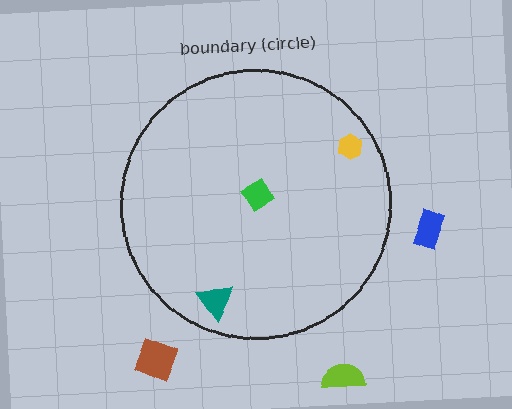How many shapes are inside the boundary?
3 inside, 3 outside.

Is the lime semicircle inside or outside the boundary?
Outside.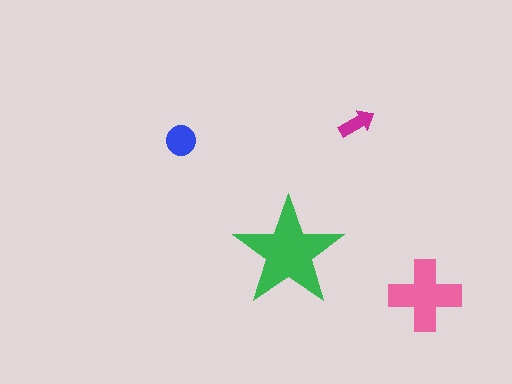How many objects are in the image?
There are 4 objects in the image.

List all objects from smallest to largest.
The magenta arrow, the blue circle, the pink cross, the green star.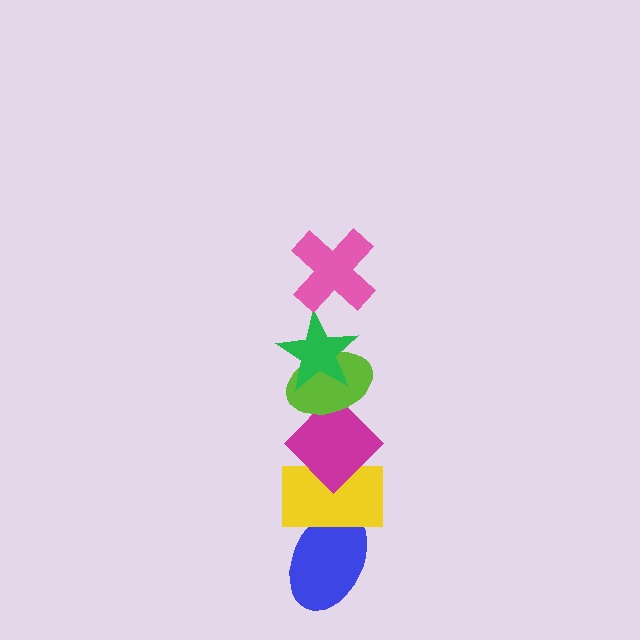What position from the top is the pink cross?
The pink cross is 1st from the top.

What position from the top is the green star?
The green star is 2nd from the top.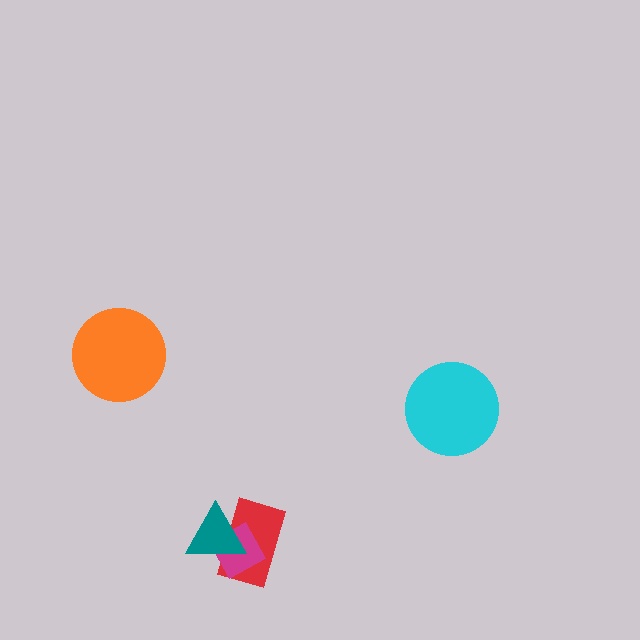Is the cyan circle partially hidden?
No, no other shape covers it.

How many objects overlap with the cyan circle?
0 objects overlap with the cyan circle.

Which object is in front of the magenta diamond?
The teal triangle is in front of the magenta diamond.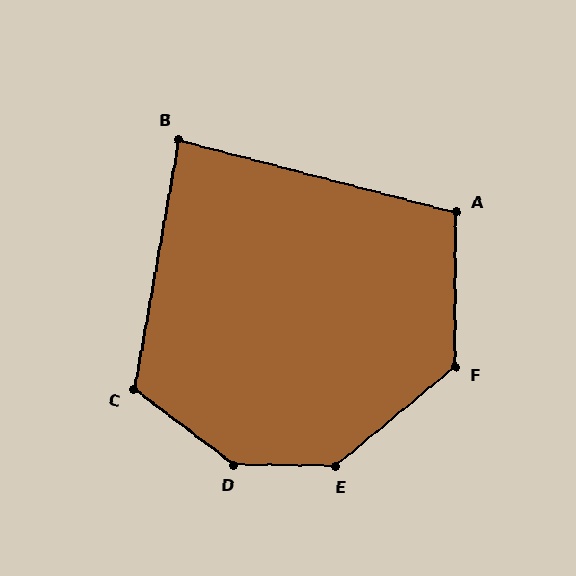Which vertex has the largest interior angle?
D, at approximately 144 degrees.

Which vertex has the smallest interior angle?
B, at approximately 86 degrees.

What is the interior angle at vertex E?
Approximately 139 degrees (obtuse).